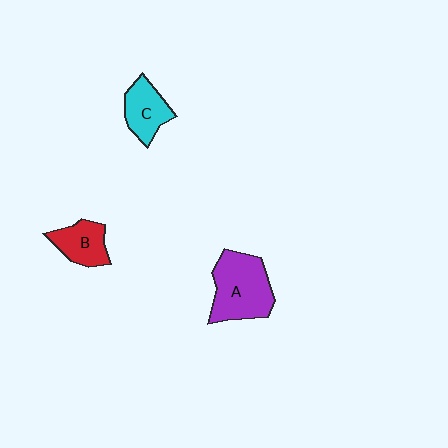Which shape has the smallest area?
Shape B (red).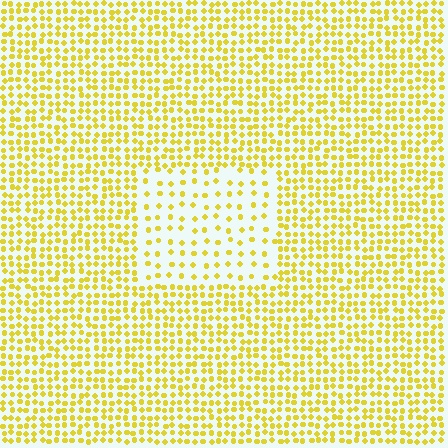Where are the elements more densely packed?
The elements are more densely packed outside the rectangle boundary.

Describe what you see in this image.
The image contains small yellow elements arranged at two different densities. A rectangle-shaped region is visible where the elements are less densely packed than the surrounding area.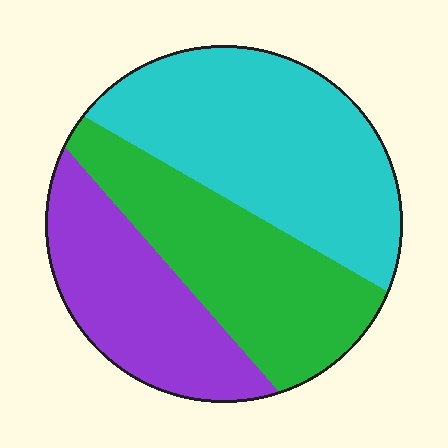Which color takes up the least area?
Purple, at roughly 25%.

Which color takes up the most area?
Cyan, at roughly 40%.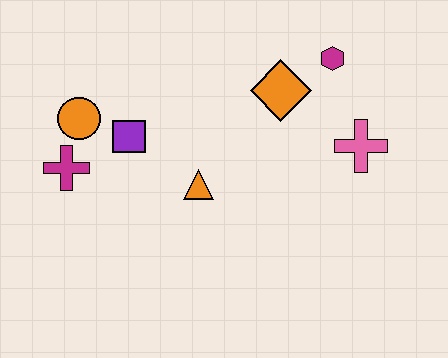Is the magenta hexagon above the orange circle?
Yes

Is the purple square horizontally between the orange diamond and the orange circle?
Yes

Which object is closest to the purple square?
The orange circle is closest to the purple square.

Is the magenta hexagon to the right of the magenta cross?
Yes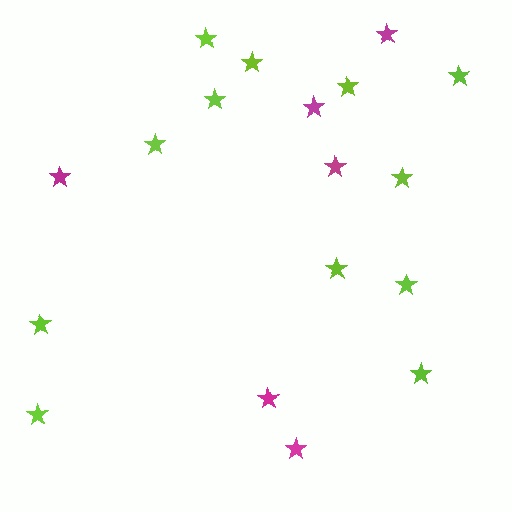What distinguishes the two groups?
There are 2 groups: one group of magenta stars (6) and one group of lime stars (12).